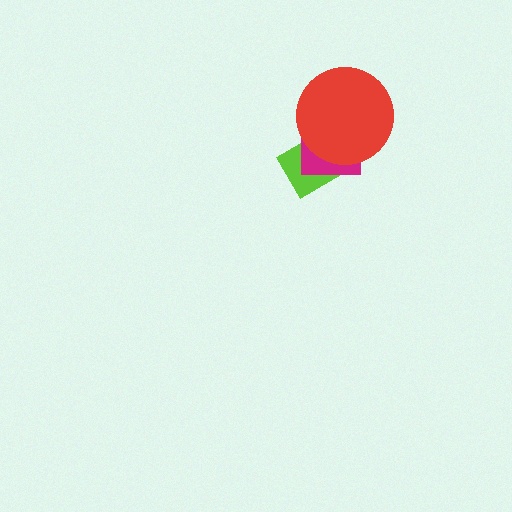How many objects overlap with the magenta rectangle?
2 objects overlap with the magenta rectangle.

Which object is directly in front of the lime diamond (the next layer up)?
The magenta rectangle is directly in front of the lime diamond.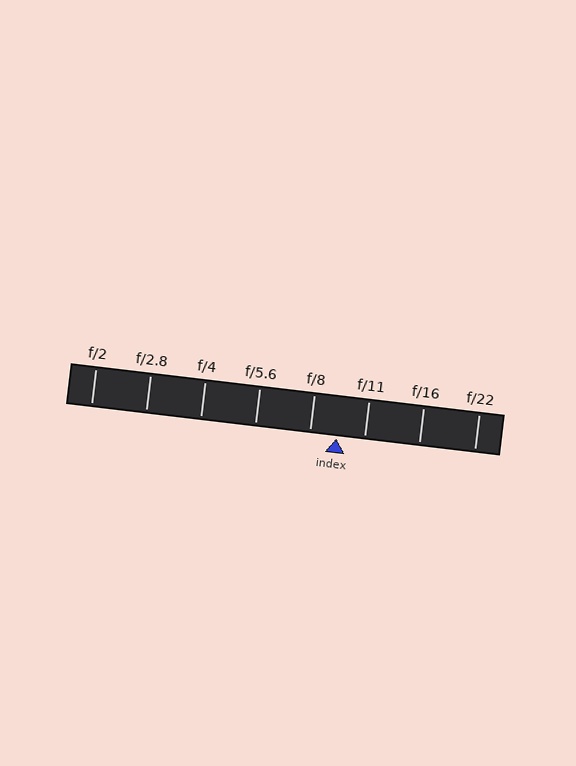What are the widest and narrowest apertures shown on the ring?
The widest aperture shown is f/2 and the narrowest is f/22.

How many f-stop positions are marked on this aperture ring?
There are 8 f-stop positions marked.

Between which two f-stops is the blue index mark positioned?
The index mark is between f/8 and f/11.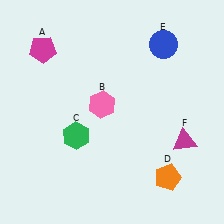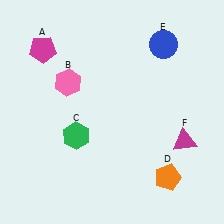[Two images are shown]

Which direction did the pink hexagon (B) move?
The pink hexagon (B) moved left.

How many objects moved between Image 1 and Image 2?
1 object moved between the two images.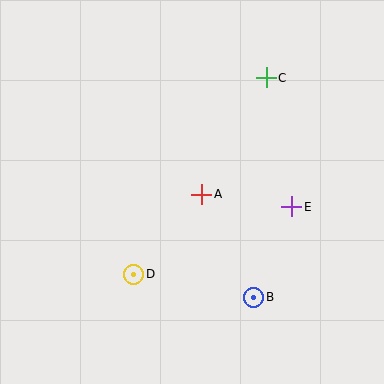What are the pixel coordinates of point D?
Point D is at (134, 274).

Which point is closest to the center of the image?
Point A at (202, 194) is closest to the center.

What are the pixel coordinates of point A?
Point A is at (202, 194).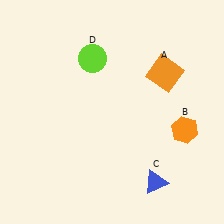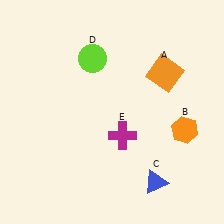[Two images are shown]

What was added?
A magenta cross (E) was added in Image 2.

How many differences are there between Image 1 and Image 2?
There is 1 difference between the two images.